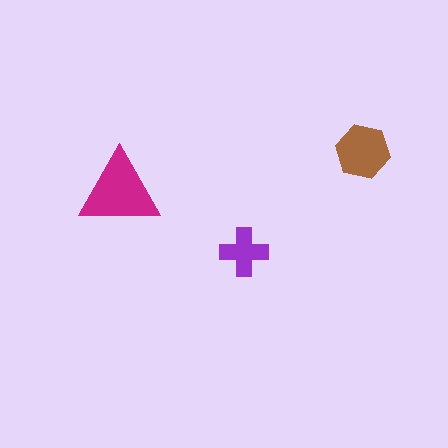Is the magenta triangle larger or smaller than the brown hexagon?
Larger.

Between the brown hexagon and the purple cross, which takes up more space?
The brown hexagon.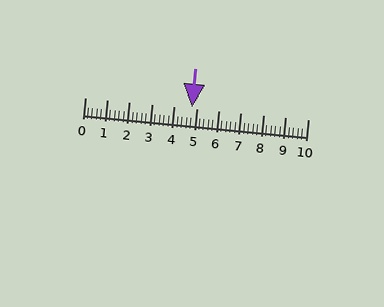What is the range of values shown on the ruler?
The ruler shows values from 0 to 10.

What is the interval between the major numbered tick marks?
The major tick marks are spaced 1 units apart.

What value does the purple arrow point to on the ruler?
The purple arrow points to approximately 4.8.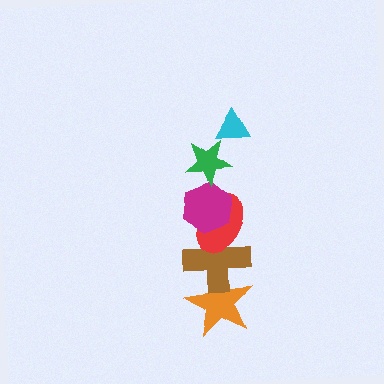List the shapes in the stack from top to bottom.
From top to bottom: the cyan triangle, the green star, the magenta hexagon, the red ellipse, the brown cross, the orange star.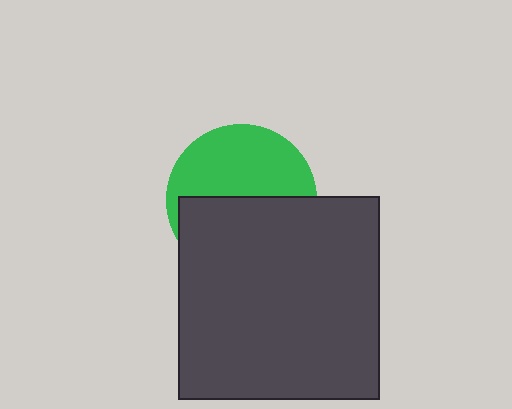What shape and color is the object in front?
The object in front is a dark gray rectangle.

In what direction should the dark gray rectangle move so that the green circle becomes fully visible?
The dark gray rectangle should move down. That is the shortest direction to clear the overlap and leave the green circle fully visible.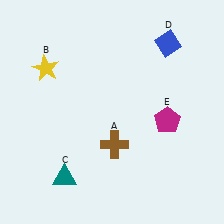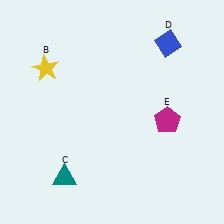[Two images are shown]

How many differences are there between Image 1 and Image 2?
There is 1 difference between the two images.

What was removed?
The brown cross (A) was removed in Image 2.